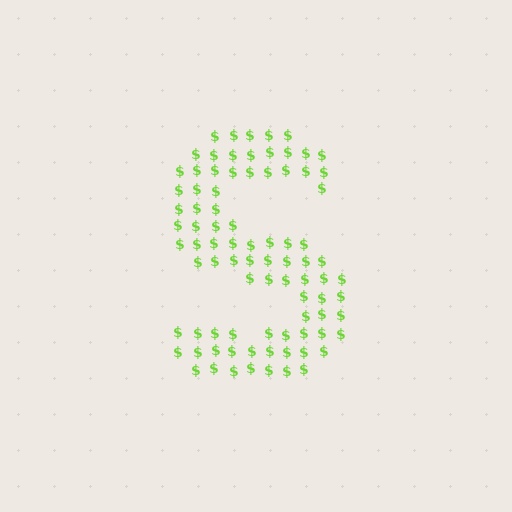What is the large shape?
The large shape is the letter S.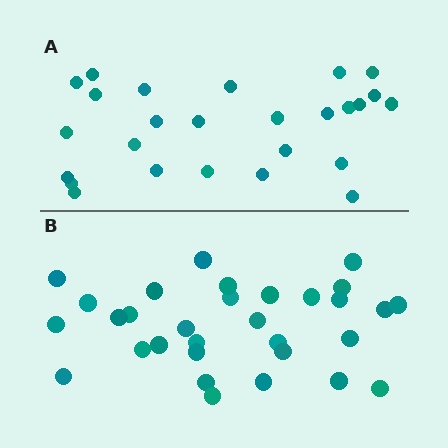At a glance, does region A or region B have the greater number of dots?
Region B (the bottom region) has more dots.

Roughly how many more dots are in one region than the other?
Region B has about 5 more dots than region A.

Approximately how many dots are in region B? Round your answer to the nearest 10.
About 30 dots. (The exact count is 31, which rounds to 30.)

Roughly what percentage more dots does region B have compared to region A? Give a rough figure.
About 20% more.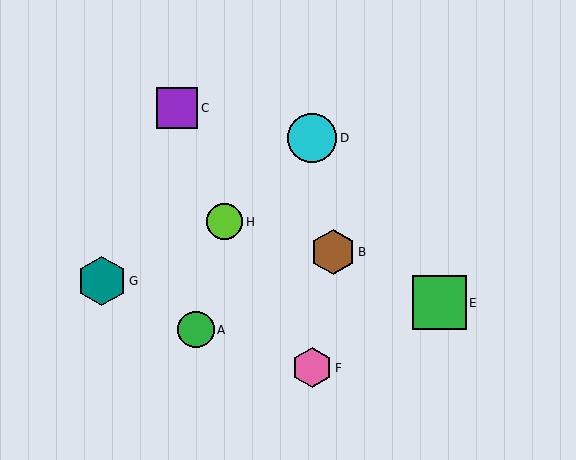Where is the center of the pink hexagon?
The center of the pink hexagon is at (312, 368).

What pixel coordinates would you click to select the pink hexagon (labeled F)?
Click at (312, 368) to select the pink hexagon F.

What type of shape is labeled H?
Shape H is a lime circle.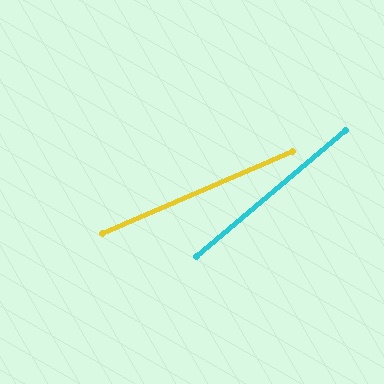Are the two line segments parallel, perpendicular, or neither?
Neither parallel nor perpendicular — they differ by about 17°.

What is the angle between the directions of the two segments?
Approximately 17 degrees.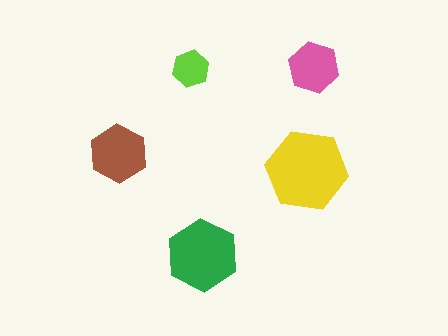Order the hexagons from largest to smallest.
the yellow one, the green one, the brown one, the pink one, the lime one.